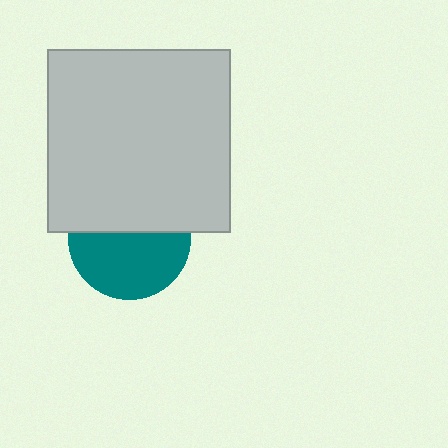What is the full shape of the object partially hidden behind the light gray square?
The partially hidden object is a teal circle.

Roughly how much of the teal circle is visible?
About half of it is visible (roughly 55%).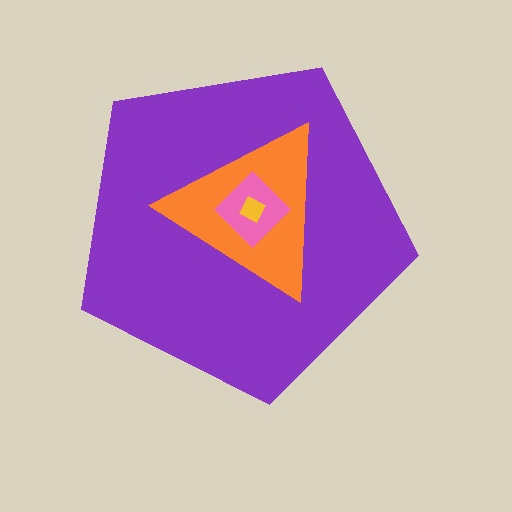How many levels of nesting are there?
4.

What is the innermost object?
The yellow square.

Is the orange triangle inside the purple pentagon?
Yes.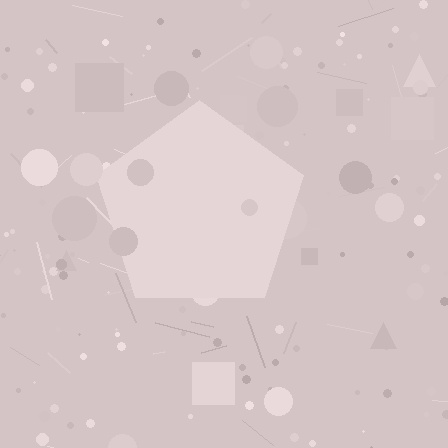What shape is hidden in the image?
A pentagon is hidden in the image.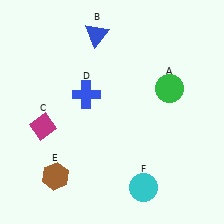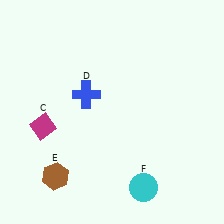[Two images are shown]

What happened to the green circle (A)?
The green circle (A) was removed in Image 2. It was in the top-right area of Image 1.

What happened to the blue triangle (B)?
The blue triangle (B) was removed in Image 2. It was in the top-left area of Image 1.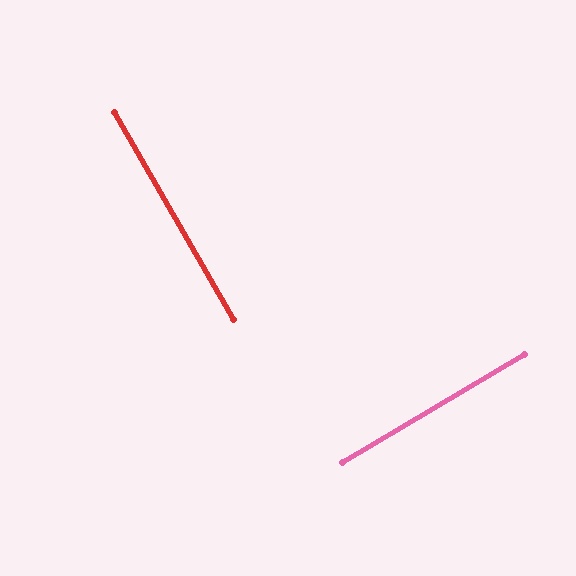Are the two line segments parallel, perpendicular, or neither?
Perpendicular — they meet at approximately 89°.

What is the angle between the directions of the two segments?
Approximately 89 degrees.